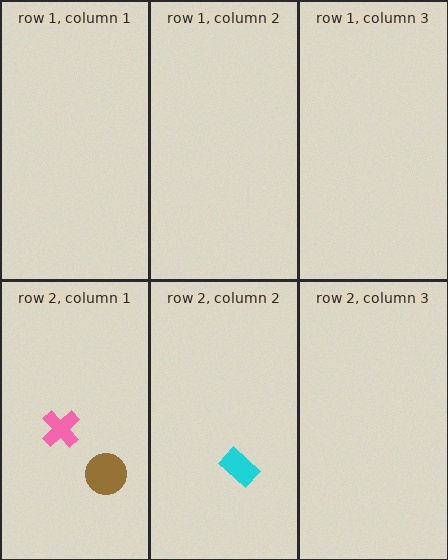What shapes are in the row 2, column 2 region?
The cyan rectangle.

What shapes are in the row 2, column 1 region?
The pink cross, the brown circle.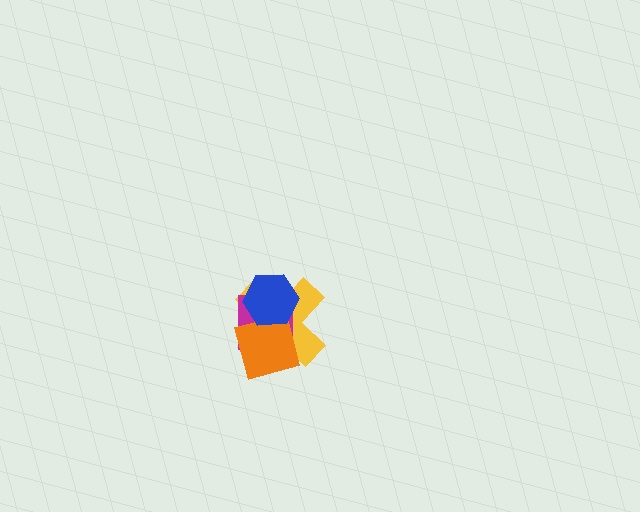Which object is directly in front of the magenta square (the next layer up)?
The orange square is directly in front of the magenta square.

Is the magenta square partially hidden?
Yes, it is partially covered by another shape.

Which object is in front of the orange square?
The blue hexagon is in front of the orange square.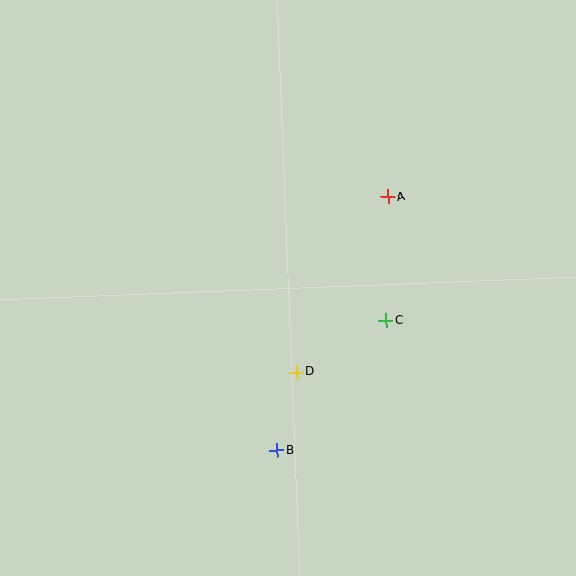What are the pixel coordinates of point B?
Point B is at (277, 450).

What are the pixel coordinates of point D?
Point D is at (297, 372).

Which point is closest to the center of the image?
Point D at (297, 372) is closest to the center.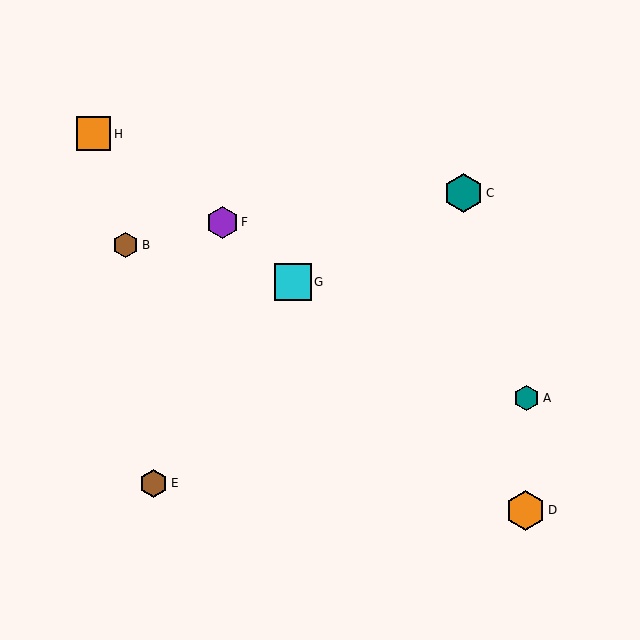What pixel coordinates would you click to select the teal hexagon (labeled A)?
Click at (527, 398) to select the teal hexagon A.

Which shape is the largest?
The orange hexagon (labeled D) is the largest.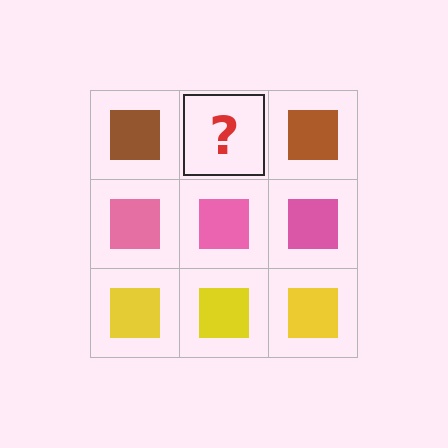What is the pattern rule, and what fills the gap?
The rule is that each row has a consistent color. The gap should be filled with a brown square.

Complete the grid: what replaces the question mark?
The question mark should be replaced with a brown square.